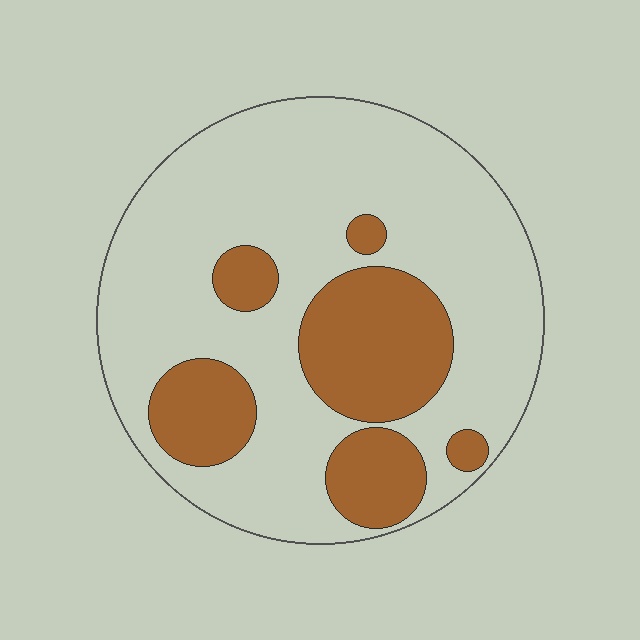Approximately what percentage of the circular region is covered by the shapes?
Approximately 25%.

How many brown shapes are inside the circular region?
6.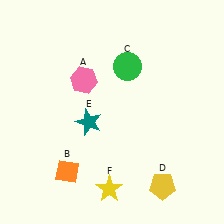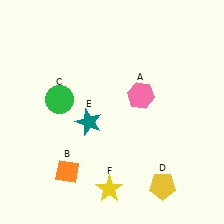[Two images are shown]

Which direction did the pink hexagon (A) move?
The pink hexagon (A) moved right.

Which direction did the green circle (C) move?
The green circle (C) moved left.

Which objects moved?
The objects that moved are: the pink hexagon (A), the green circle (C).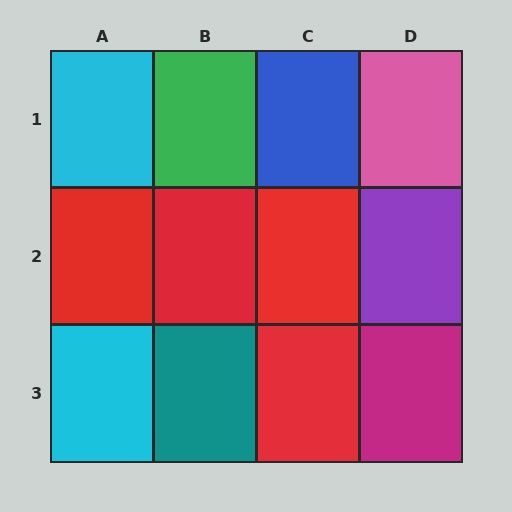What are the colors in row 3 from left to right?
Cyan, teal, red, magenta.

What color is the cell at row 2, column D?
Purple.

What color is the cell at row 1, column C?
Blue.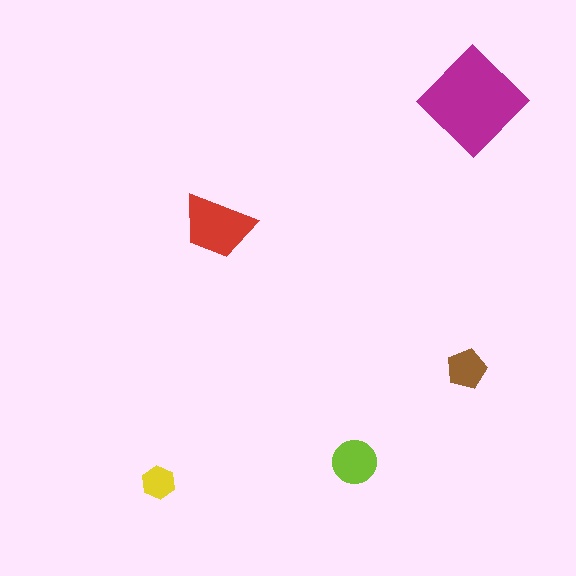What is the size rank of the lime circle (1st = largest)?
3rd.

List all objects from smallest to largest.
The yellow hexagon, the brown pentagon, the lime circle, the red trapezoid, the magenta diamond.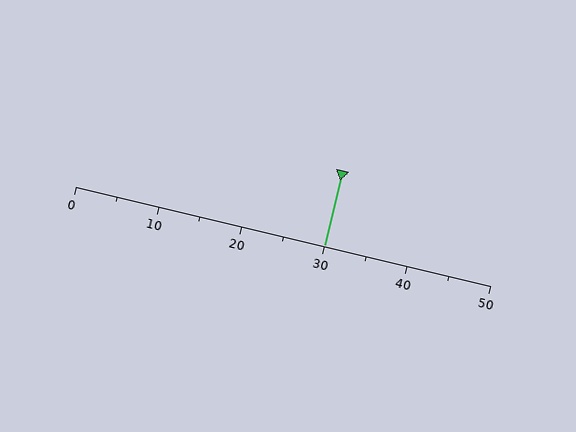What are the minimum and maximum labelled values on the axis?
The axis runs from 0 to 50.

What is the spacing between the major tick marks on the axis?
The major ticks are spaced 10 apart.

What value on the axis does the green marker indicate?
The marker indicates approximately 30.